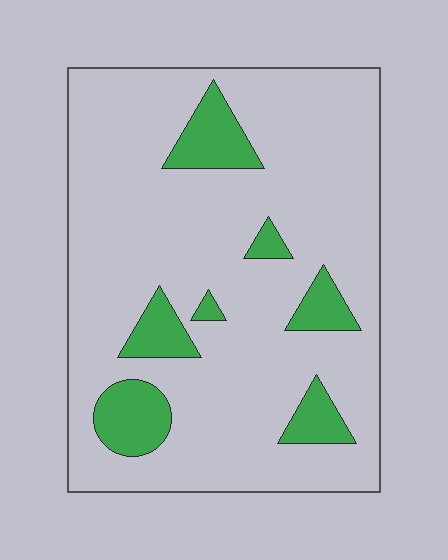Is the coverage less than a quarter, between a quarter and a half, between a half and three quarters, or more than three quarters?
Less than a quarter.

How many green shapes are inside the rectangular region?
7.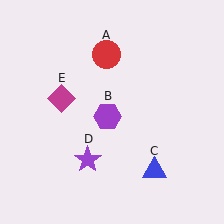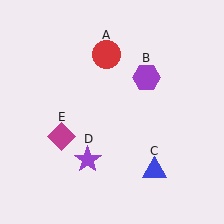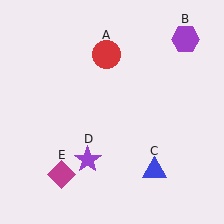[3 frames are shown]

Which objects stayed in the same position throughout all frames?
Red circle (object A) and blue triangle (object C) and purple star (object D) remained stationary.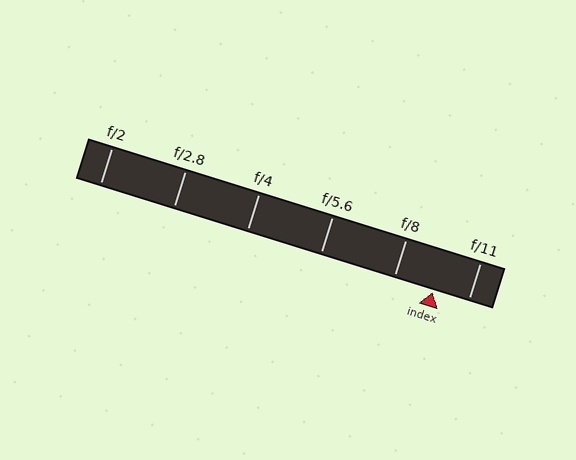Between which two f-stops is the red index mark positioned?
The index mark is between f/8 and f/11.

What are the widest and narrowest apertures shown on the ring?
The widest aperture shown is f/2 and the narrowest is f/11.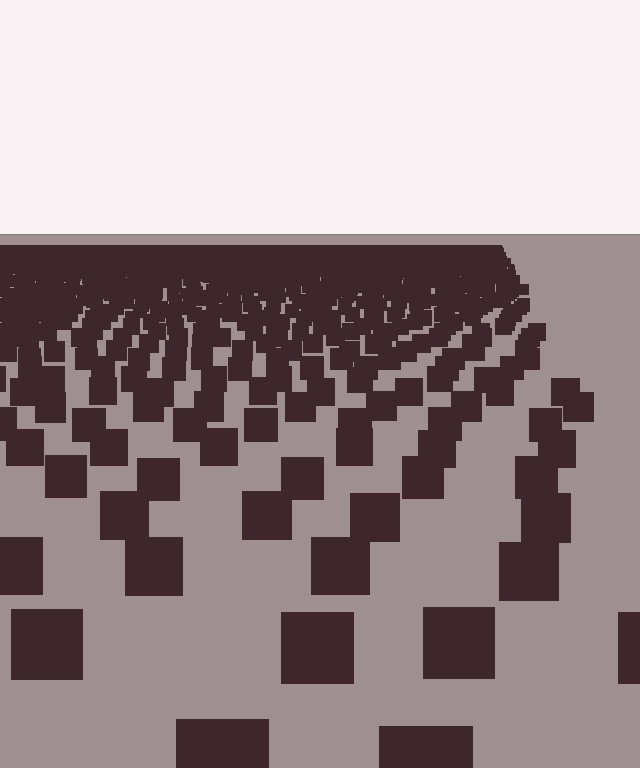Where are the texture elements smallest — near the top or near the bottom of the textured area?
Near the top.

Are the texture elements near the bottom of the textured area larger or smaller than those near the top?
Larger. Near the bottom, elements are closer to the viewer and appear at a bigger on-screen size.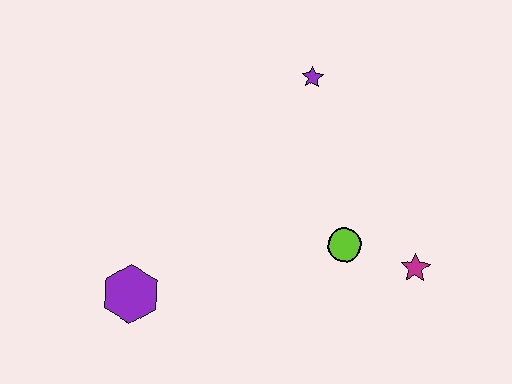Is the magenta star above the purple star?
No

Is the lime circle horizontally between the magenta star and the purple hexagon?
Yes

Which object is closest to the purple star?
The lime circle is closest to the purple star.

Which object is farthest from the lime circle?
The purple hexagon is farthest from the lime circle.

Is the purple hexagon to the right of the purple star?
No